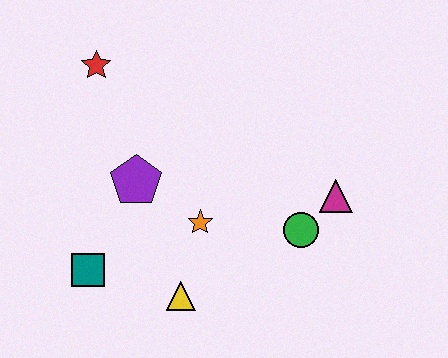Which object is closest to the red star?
The purple pentagon is closest to the red star.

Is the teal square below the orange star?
Yes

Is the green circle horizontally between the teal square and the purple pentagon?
No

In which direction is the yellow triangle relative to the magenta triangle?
The yellow triangle is to the left of the magenta triangle.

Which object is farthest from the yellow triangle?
The red star is farthest from the yellow triangle.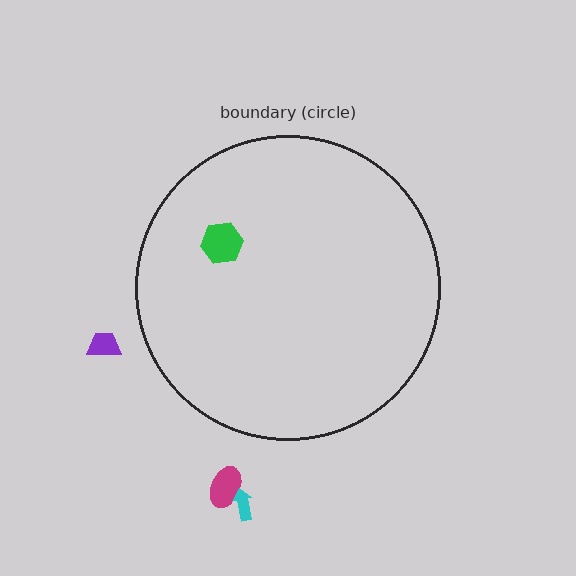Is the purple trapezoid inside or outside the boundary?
Outside.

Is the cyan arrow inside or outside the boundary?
Outside.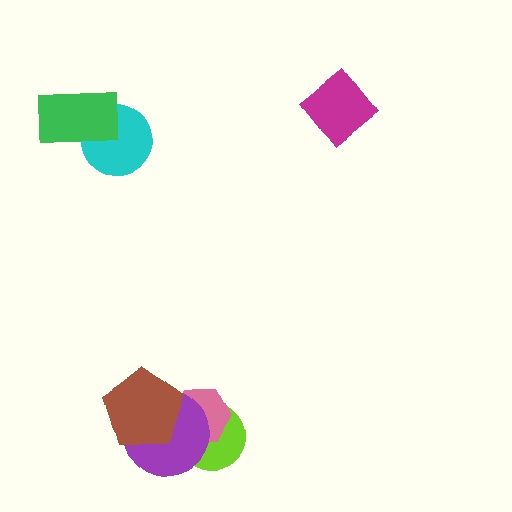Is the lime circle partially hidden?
Yes, it is partially covered by another shape.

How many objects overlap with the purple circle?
3 objects overlap with the purple circle.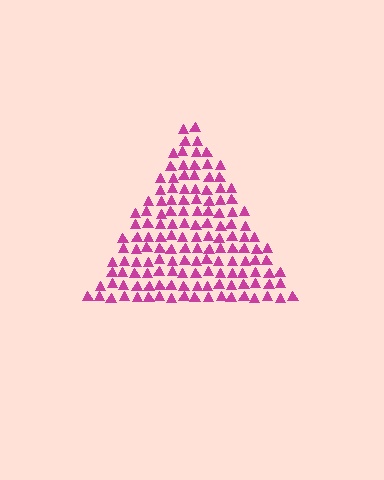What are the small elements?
The small elements are triangles.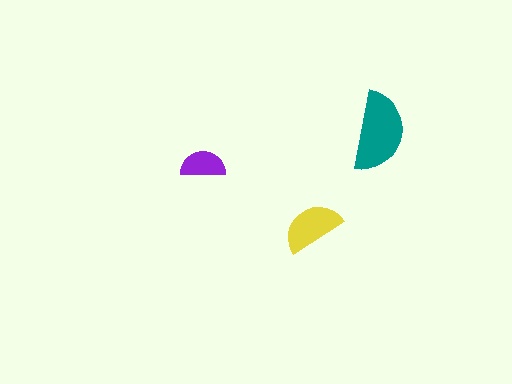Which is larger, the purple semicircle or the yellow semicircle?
The yellow one.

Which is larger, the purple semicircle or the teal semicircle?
The teal one.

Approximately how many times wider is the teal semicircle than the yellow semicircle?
About 1.5 times wider.